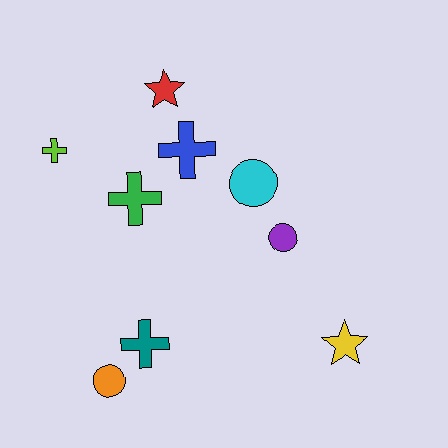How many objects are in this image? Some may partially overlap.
There are 9 objects.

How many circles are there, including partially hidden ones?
There are 3 circles.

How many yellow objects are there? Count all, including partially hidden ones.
There is 1 yellow object.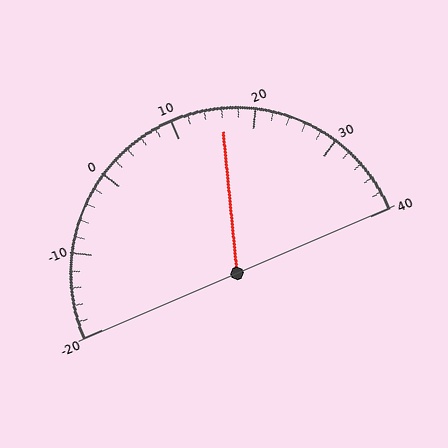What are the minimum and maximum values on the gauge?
The gauge ranges from -20 to 40.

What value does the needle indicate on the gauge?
The needle indicates approximately 16.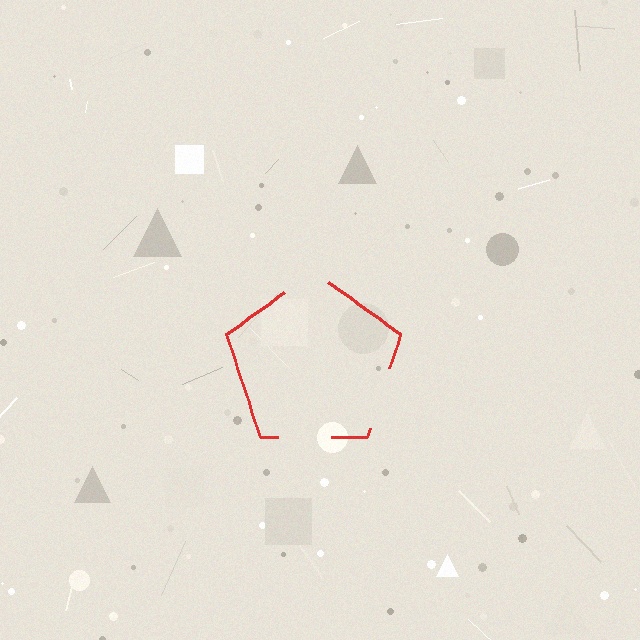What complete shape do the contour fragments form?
The contour fragments form a pentagon.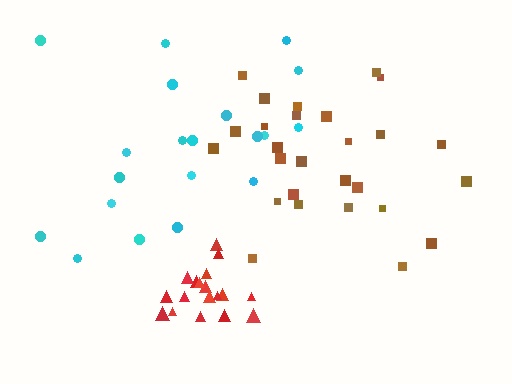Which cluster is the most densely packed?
Red.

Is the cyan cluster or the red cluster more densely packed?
Red.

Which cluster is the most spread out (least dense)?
Cyan.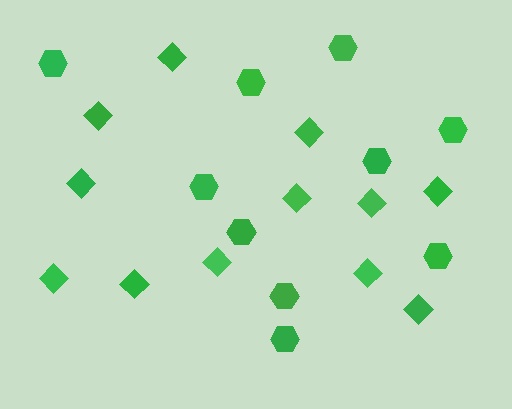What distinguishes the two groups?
There are 2 groups: one group of diamonds (12) and one group of hexagons (10).